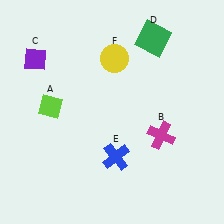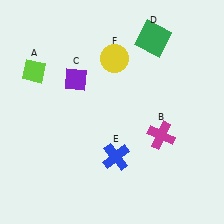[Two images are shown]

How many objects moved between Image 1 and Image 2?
2 objects moved between the two images.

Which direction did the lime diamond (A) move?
The lime diamond (A) moved up.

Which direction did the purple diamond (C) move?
The purple diamond (C) moved right.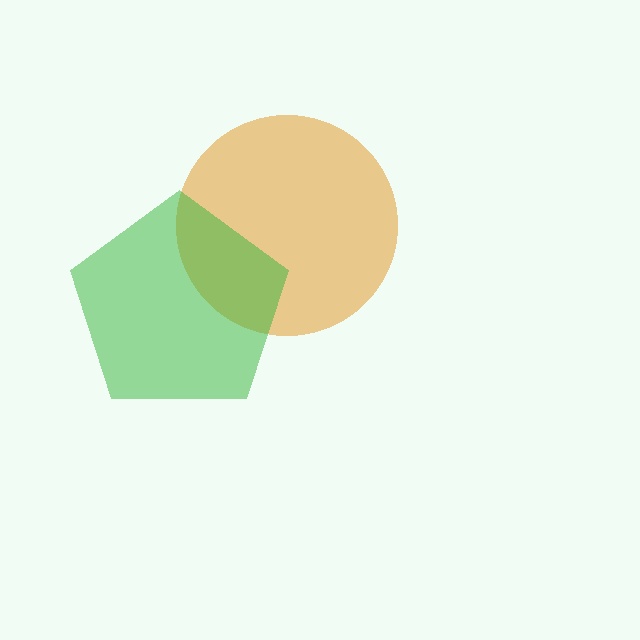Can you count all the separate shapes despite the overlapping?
Yes, there are 2 separate shapes.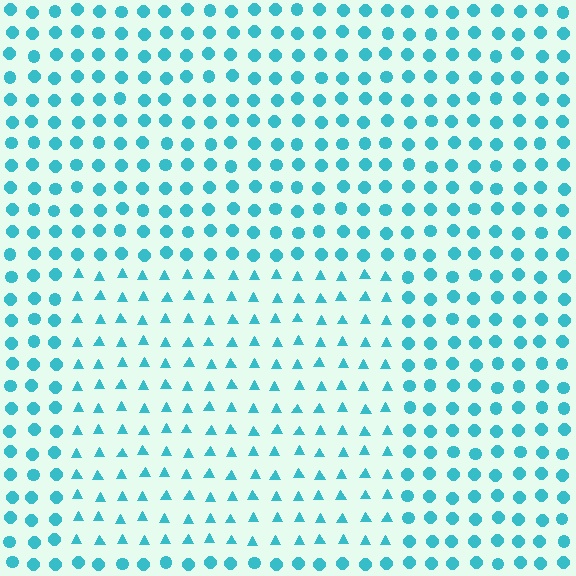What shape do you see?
I see a rectangle.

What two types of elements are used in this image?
The image uses triangles inside the rectangle region and circles outside it.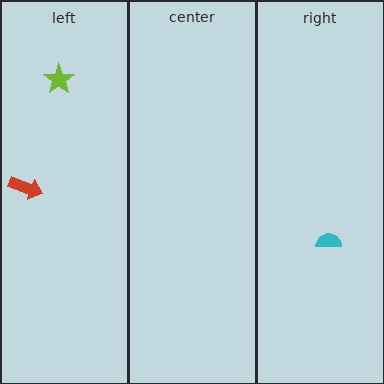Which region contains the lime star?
The left region.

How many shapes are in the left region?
2.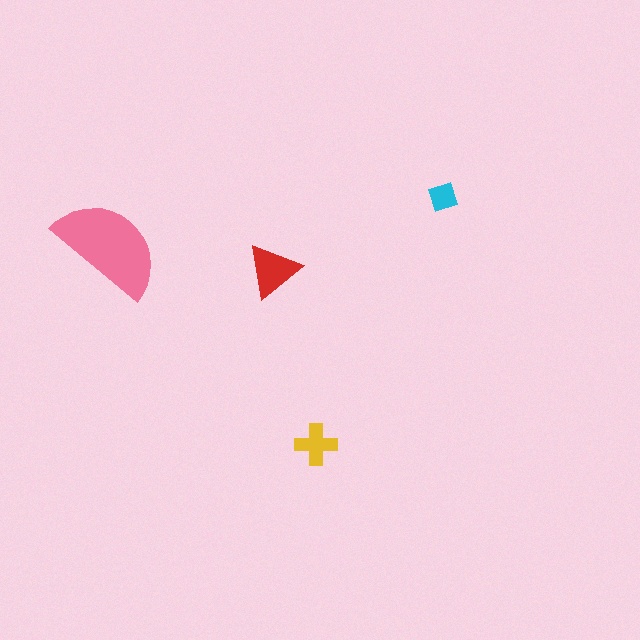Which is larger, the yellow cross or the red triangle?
The red triangle.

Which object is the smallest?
The cyan diamond.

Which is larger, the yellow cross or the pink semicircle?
The pink semicircle.